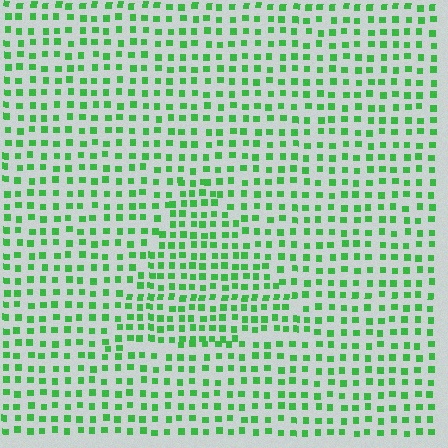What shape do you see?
I see a triangle.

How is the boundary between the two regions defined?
The boundary is defined by a change in element density (approximately 1.4x ratio). All elements are the same color, size, and shape.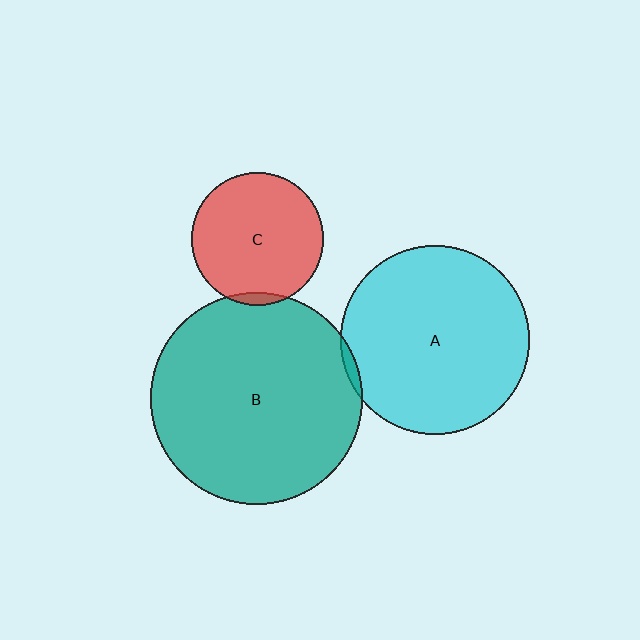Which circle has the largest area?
Circle B (teal).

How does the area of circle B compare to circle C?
Approximately 2.5 times.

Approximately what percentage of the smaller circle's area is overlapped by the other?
Approximately 5%.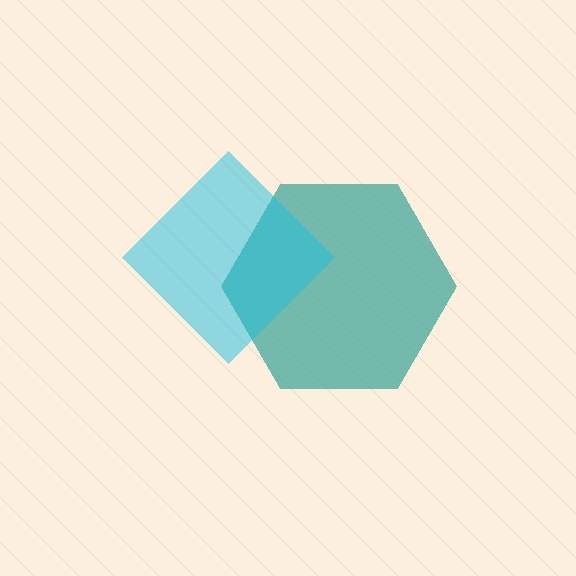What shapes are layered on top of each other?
The layered shapes are: a teal hexagon, a cyan diamond.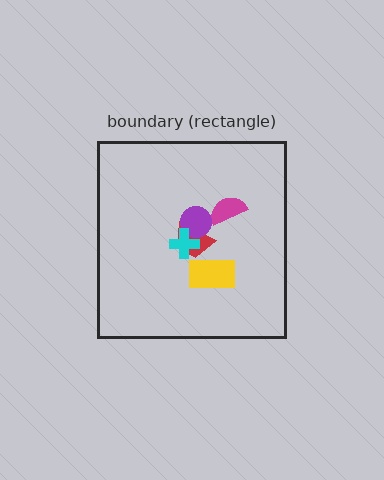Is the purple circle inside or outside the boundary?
Inside.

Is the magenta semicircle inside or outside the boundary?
Inside.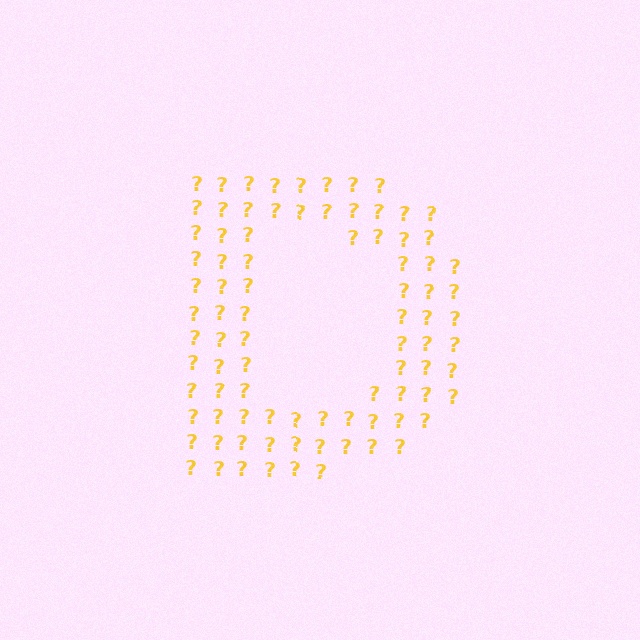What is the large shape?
The large shape is the letter D.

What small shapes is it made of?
It is made of small question marks.